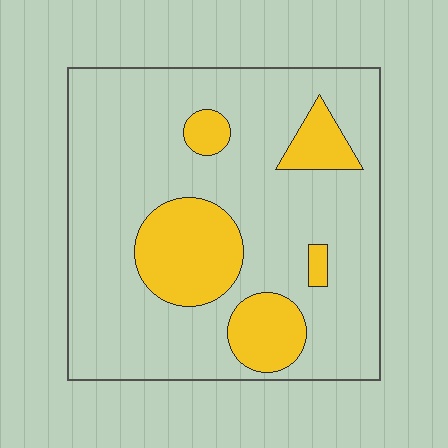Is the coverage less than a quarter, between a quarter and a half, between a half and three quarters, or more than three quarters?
Less than a quarter.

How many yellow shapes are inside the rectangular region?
5.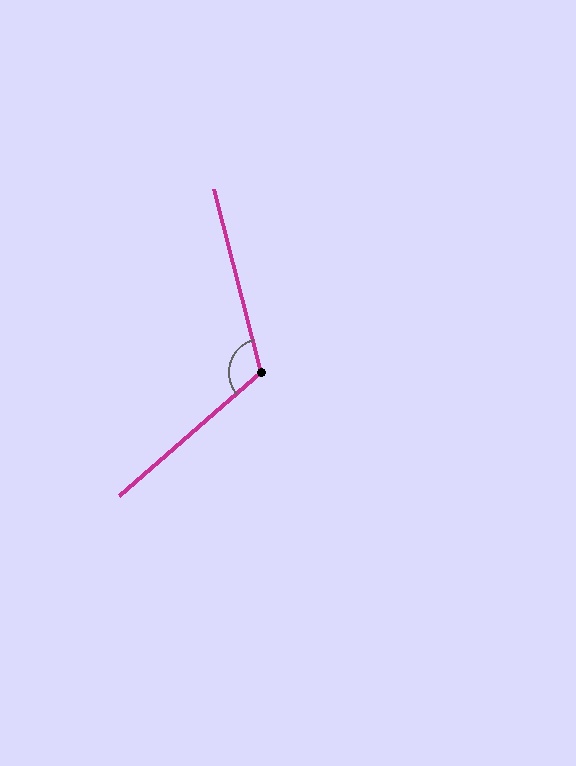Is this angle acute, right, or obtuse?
It is obtuse.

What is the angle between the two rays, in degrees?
Approximately 117 degrees.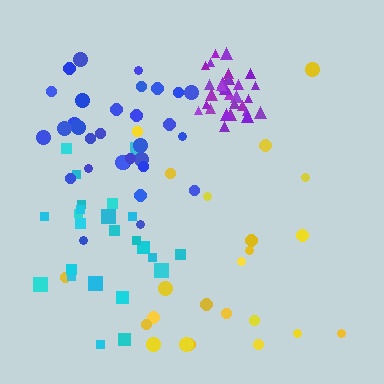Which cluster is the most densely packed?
Purple.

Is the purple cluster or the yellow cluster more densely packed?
Purple.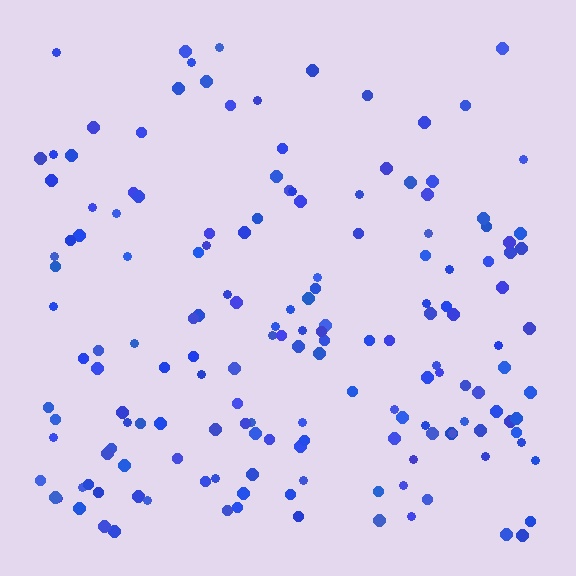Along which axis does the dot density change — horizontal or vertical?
Vertical.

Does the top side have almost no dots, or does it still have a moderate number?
Still a moderate number, just noticeably fewer than the bottom.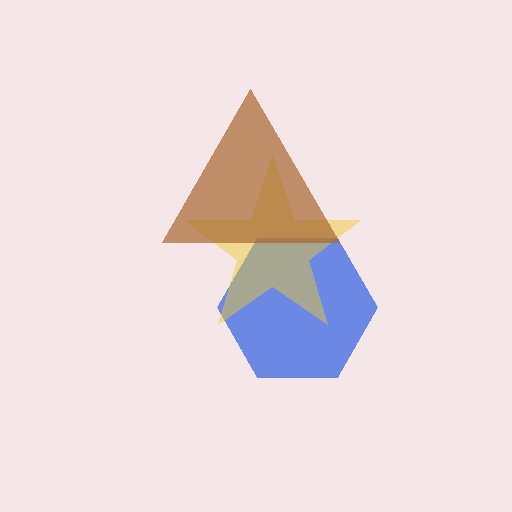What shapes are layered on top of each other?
The layered shapes are: a blue hexagon, a yellow star, a brown triangle.